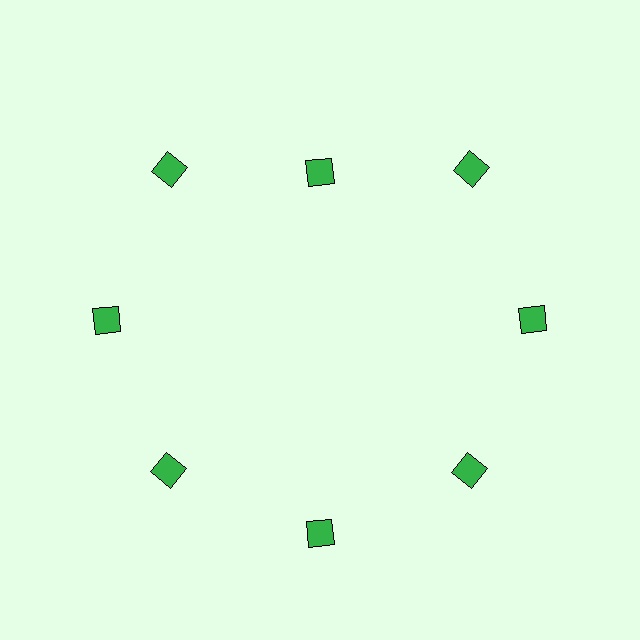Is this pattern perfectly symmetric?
No. The 8 green diamonds are arranged in a ring, but one element near the 12 o'clock position is pulled inward toward the center, breaking the 8-fold rotational symmetry.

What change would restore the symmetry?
The symmetry would be restored by moving it outward, back onto the ring so that all 8 diamonds sit at equal angles and equal distance from the center.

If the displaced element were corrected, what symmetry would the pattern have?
It would have 8-fold rotational symmetry — the pattern would map onto itself every 45 degrees.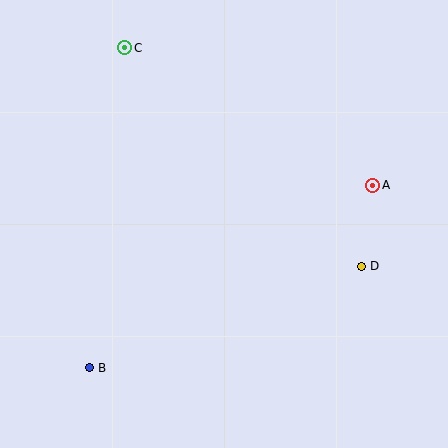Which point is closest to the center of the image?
Point D at (361, 266) is closest to the center.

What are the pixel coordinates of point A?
Point A is at (373, 185).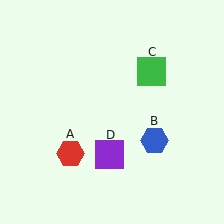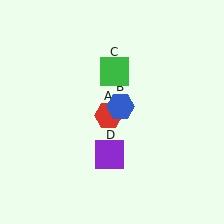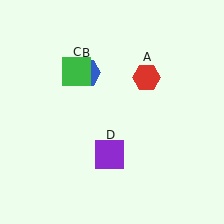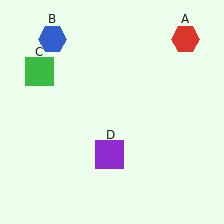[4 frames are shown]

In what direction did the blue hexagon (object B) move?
The blue hexagon (object B) moved up and to the left.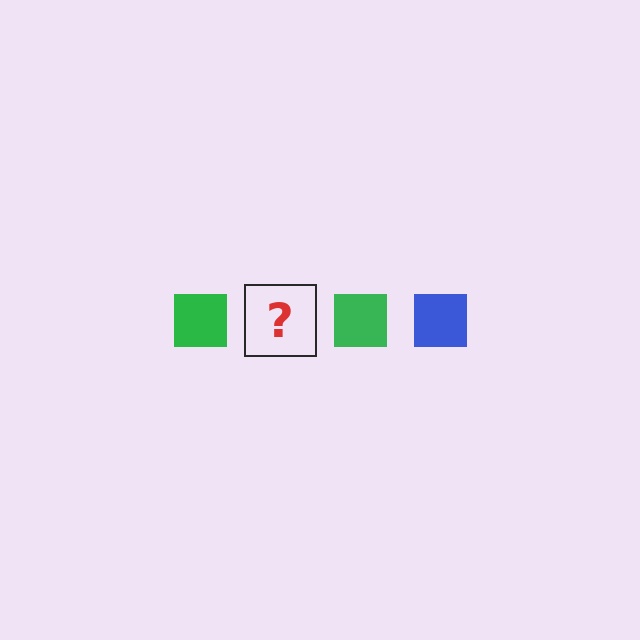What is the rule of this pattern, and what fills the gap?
The rule is that the pattern cycles through green, blue squares. The gap should be filled with a blue square.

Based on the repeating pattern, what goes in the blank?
The blank should be a blue square.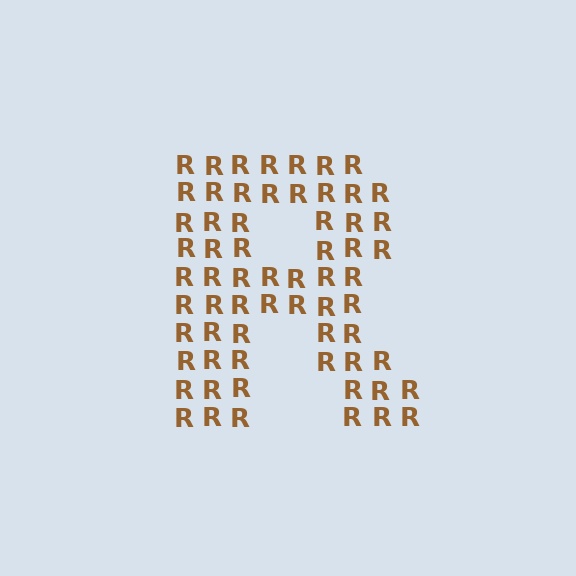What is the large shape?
The large shape is the letter R.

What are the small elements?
The small elements are letter R's.